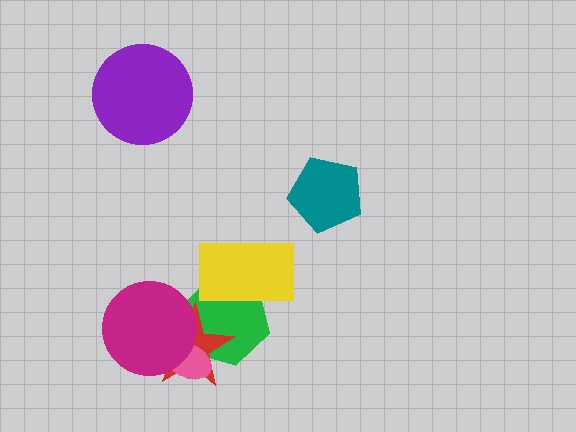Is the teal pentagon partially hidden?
No, no other shape covers it.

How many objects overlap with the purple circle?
0 objects overlap with the purple circle.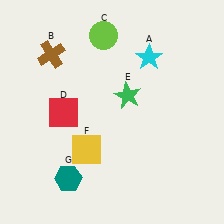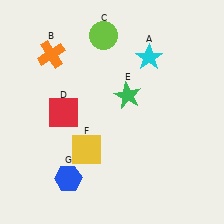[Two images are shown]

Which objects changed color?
B changed from brown to orange. G changed from teal to blue.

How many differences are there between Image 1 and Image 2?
There are 2 differences between the two images.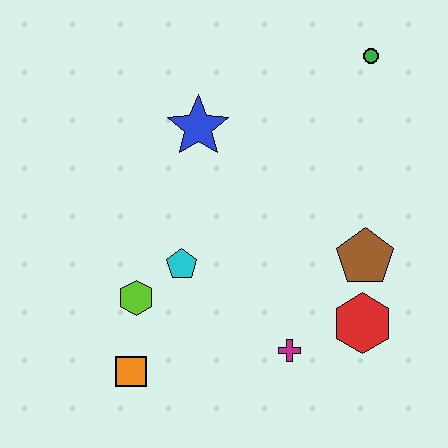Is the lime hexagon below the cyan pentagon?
Yes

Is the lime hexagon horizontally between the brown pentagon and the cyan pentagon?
No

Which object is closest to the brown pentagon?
The red hexagon is closest to the brown pentagon.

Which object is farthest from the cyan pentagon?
The green circle is farthest from the cyan pentagon.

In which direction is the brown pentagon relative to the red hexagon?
The brown pentagon is above the red hexagon.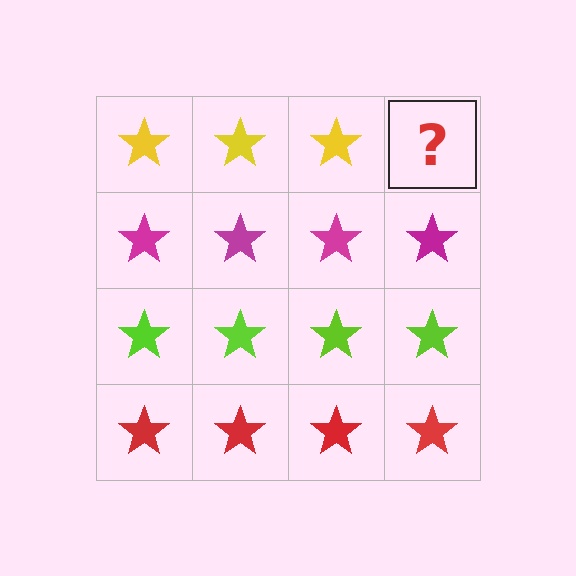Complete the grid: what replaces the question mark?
The question mark should be replaced with a yellow star.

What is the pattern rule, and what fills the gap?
The rule is that each row has a consistent color. The gap should be filled with a yellow star.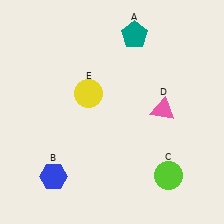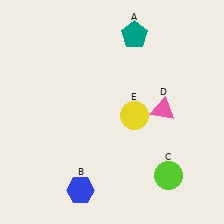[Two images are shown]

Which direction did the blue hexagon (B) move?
The blue hexagon (B) moved right.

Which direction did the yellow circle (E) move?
The yellow circle (E) moved right.